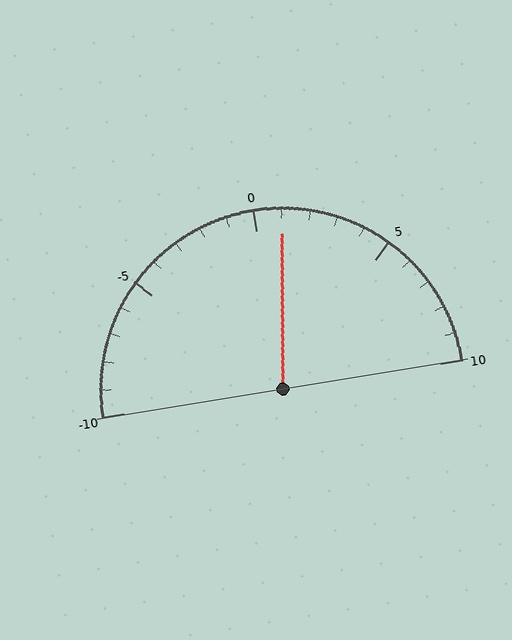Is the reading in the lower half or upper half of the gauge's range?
The reading is in the upper half of the range (-10 to 10).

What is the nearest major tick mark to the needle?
The nearest major tick mark is 0.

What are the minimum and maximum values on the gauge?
The gauge ranges from -10 to 10.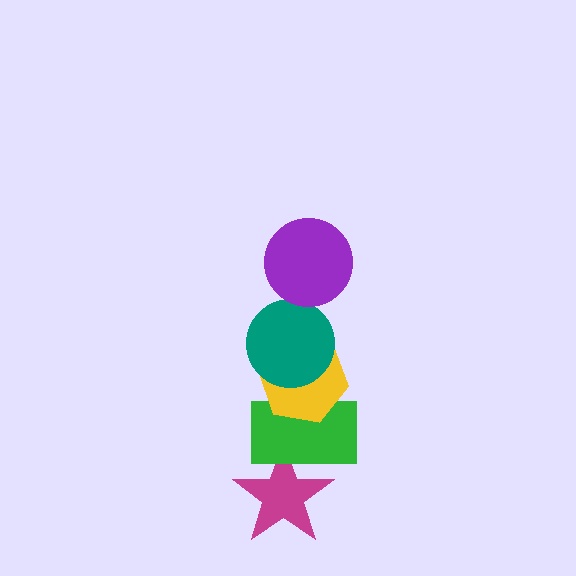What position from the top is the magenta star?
The magenta star is 5th from the top.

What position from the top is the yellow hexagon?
The yellow hexagon is 3rd from the top.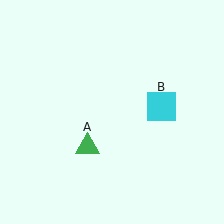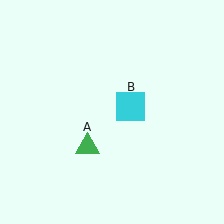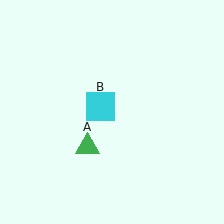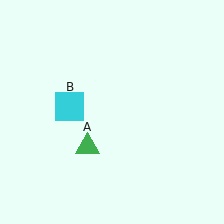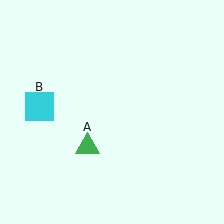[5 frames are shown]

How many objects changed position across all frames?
1 object changed position: cyan square (object B).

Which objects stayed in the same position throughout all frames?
Green triangle (object A) remained stationary.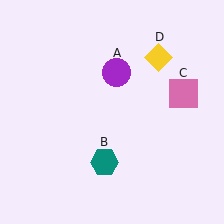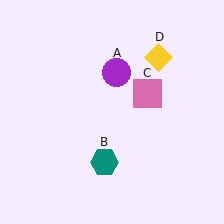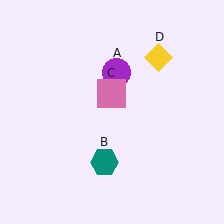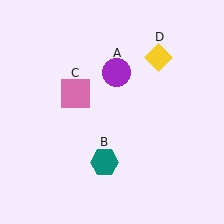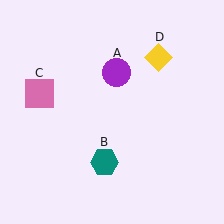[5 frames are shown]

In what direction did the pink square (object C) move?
The pink square (object C) moved left.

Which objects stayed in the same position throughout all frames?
Purple circle (object A) and teal hexagon (object B) and yellow diamond (object D) remained stationary.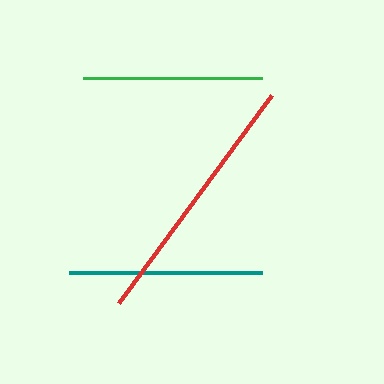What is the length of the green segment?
The green segment is approximately 180 pixels long.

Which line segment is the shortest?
The green line is the shortest at approximately 180 pixels.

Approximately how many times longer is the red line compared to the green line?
The red line is approximately 1.4 times the length of the green line.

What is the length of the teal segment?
The teal segment is approximately 193 pixels long.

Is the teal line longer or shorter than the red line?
The red line is longer than the teal line.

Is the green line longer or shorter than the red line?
The red line is longer than the green line.